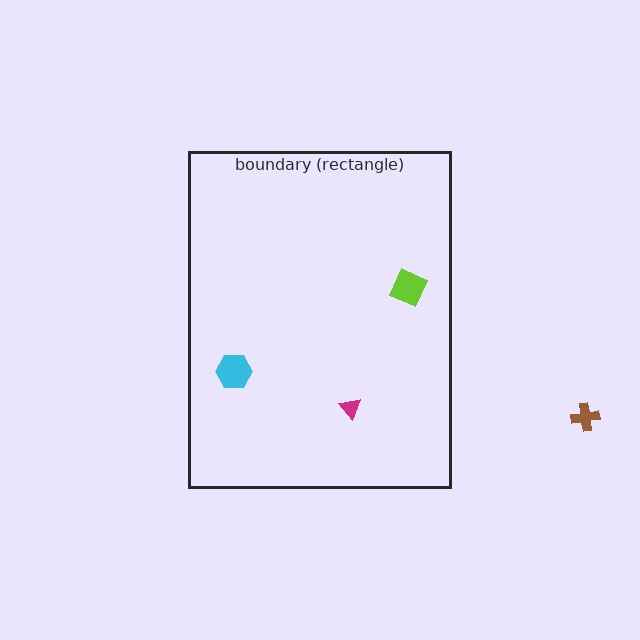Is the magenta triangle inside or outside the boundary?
Inside.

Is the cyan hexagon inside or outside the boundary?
Inside.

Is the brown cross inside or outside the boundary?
Outside.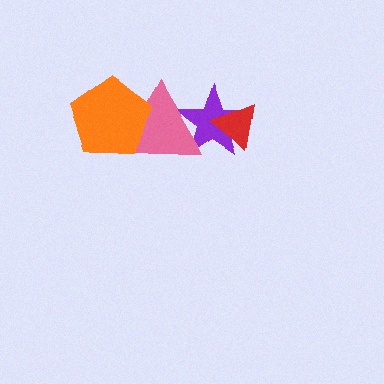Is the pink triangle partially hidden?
Yes, it is partially covered by another shape.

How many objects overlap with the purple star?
2 objects overlap with the purple star.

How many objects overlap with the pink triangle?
2 objects overlap with the pink triangle.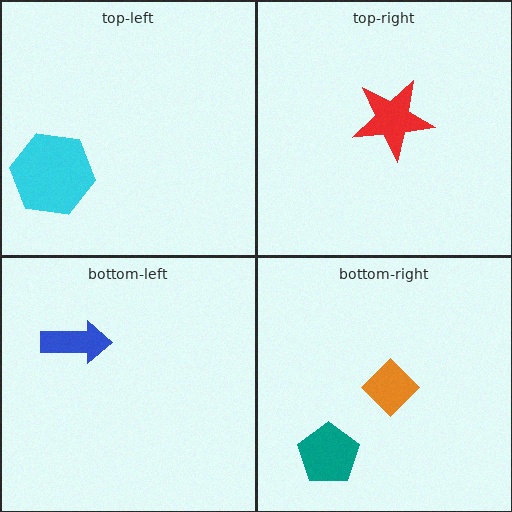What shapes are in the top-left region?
The cyan hexagon.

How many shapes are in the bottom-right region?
2.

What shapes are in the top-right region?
The red star.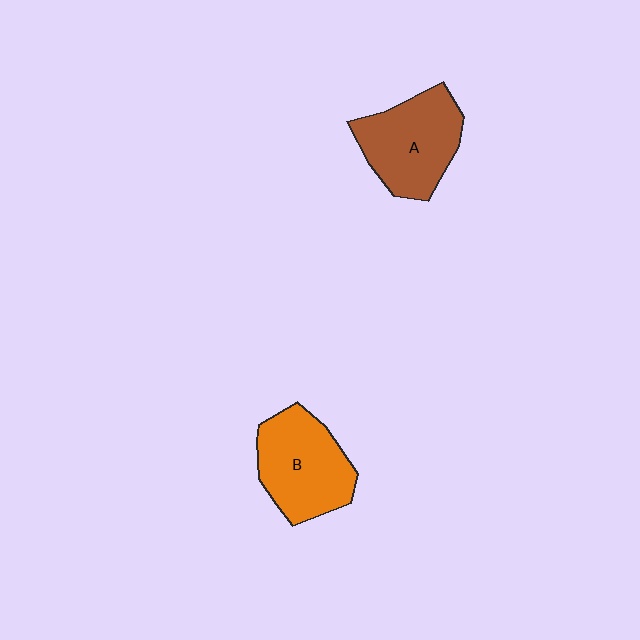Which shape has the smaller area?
Shape A (brown).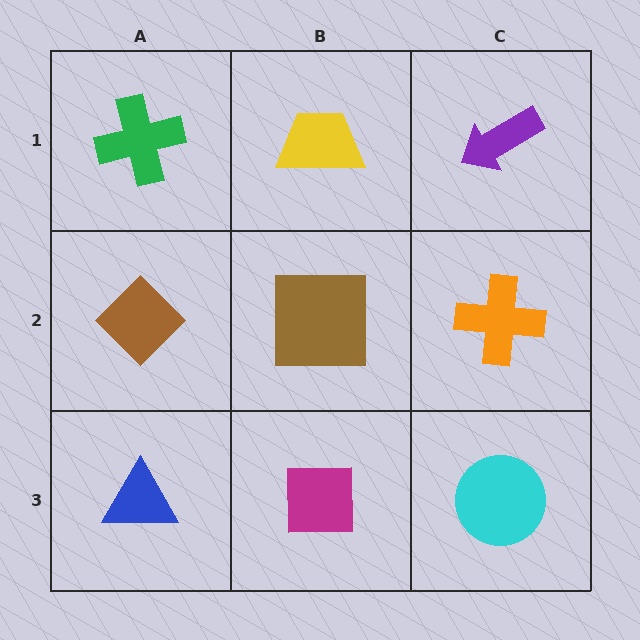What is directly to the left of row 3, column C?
A magenta square.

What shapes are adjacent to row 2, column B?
A yellow trapezoid (row 1, column B), a magenta square (row 3, column B), a brown diamond (row 2, column A), an orange cross (row 2, column C).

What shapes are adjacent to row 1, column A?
A brown diamond (row 2, column A), a yellow trapezoid (row 1, column B).